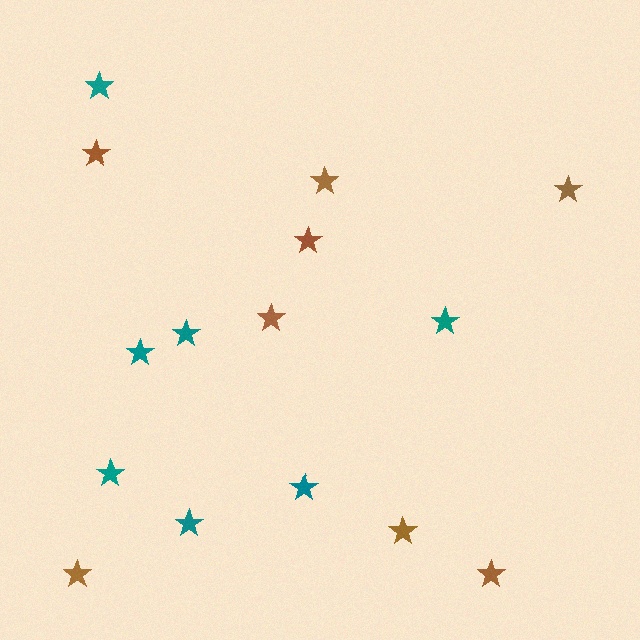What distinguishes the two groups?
There are 2 groups: one group of brown stars (8) and one group of teal stars (7).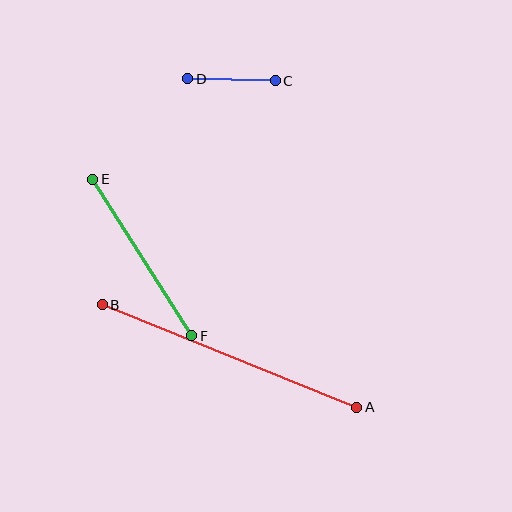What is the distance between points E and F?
The distance is approximately 185 pixels.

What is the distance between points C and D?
The distance is approximately 87 pixels.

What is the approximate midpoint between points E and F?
The midpoint is at approximately (142, 258) pixels.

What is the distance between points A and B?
The distance is approximately 274 pixels.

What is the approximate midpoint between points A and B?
The midpoint is at approximately (229, 356) pixels.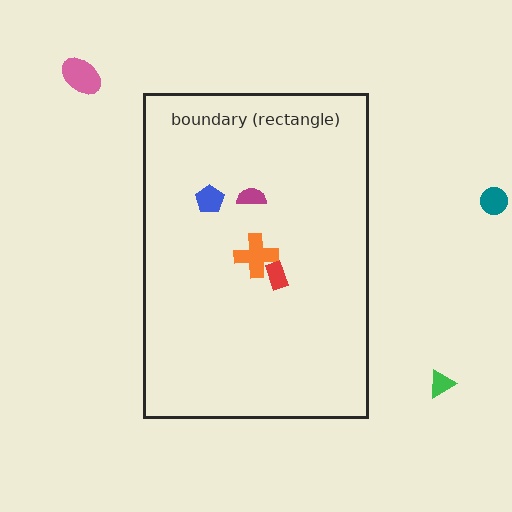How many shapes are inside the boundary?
4 inside, 3 outside.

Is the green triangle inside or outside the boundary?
Outside.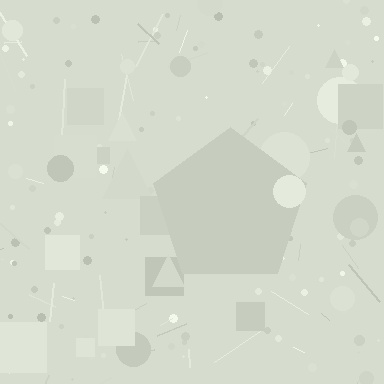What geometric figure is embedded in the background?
A pentagon is embedded in the background.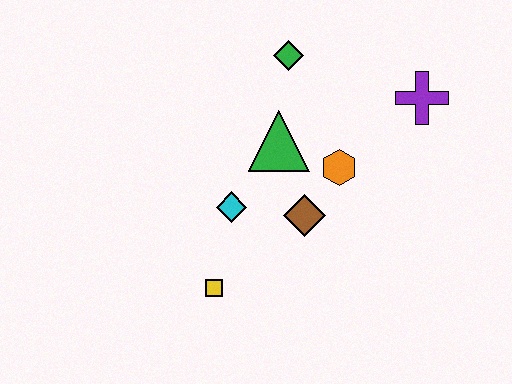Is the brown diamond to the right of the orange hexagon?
No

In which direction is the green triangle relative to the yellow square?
The green triangle is above the yellow square.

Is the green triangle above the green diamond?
No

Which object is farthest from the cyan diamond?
The purple cross is farthest from the cyan diamond.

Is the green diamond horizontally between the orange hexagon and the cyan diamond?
Yes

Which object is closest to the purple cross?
The orange hexagon is closest to the purple cross.